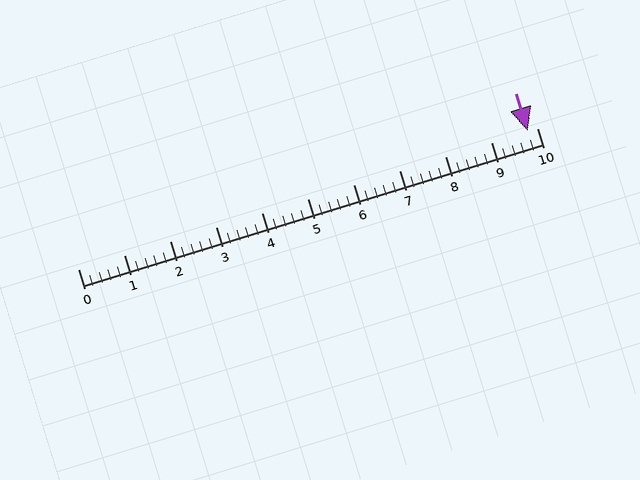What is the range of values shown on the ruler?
The ruler shows values from 0 to 10.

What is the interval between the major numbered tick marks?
The major tick marks are spaced 1 units apart.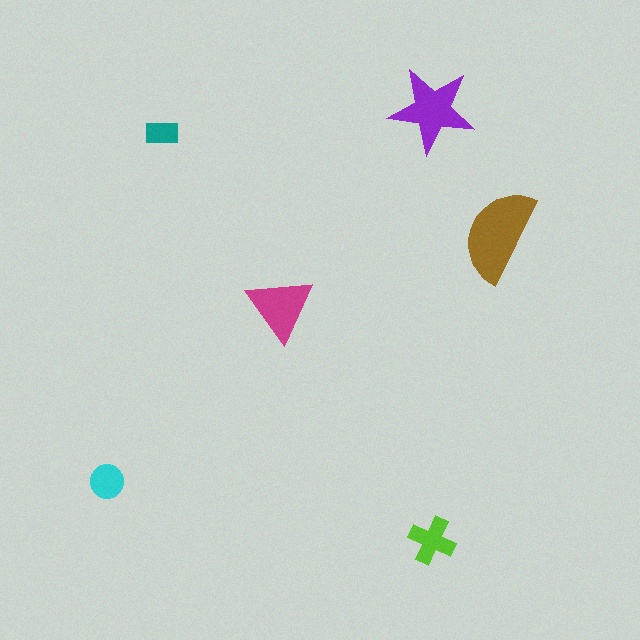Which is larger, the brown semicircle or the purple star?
The brown semicircle.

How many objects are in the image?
There are 6 objects in the image.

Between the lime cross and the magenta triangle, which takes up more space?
The magenta triangle.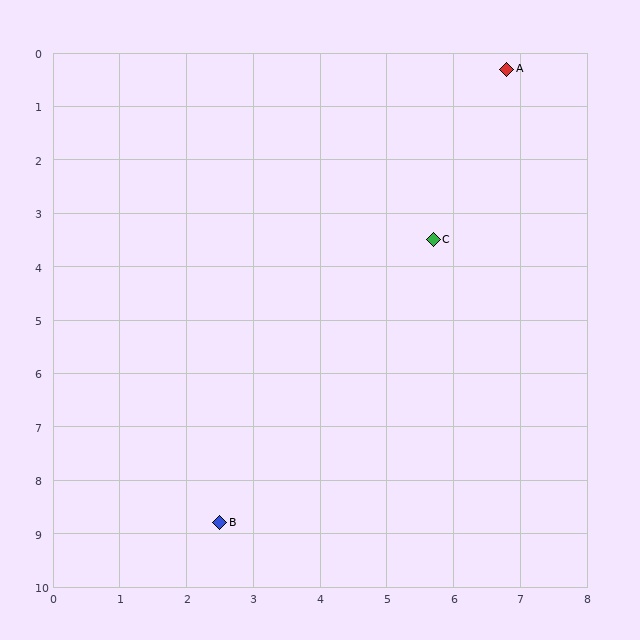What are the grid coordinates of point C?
Point C is at approximately (5.7, 3.5).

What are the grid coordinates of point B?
Point B is at approximately (2.5, 8.8).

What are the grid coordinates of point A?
Point A is at approximately (6.8, 0.3).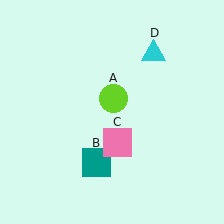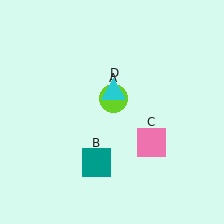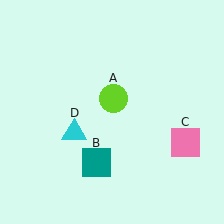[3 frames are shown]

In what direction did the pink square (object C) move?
The pink square (object C) moved right.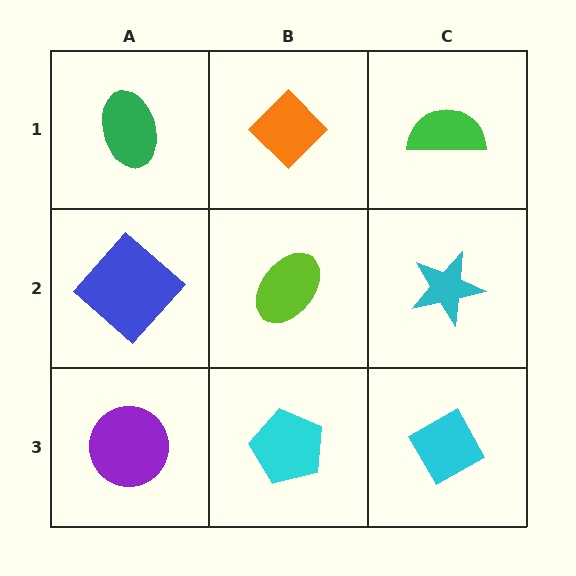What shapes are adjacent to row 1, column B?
A lime ellipse (row 2, column B), a green ellipse (row 1, column A), a green semicircle (row 1, column C).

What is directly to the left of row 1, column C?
An orange diamond.